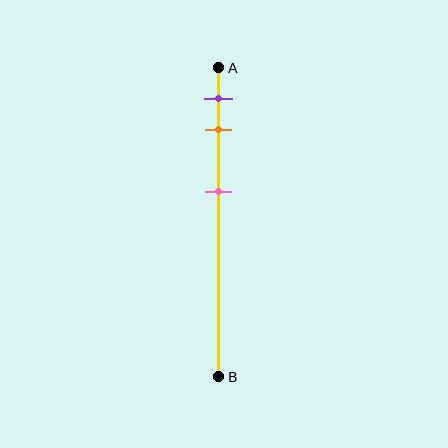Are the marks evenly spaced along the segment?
No, the marks are not evenly spaced.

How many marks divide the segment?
There are 3 marks dividing the segment.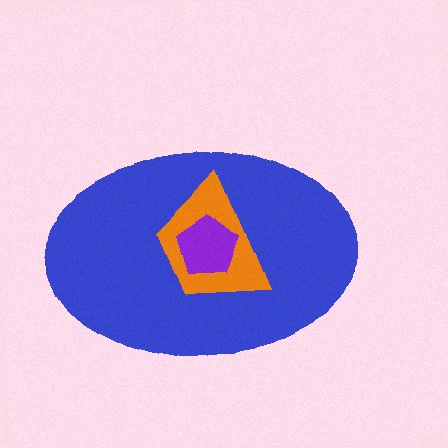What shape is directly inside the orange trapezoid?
The purple pentagon.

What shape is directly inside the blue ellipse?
The orange trapezoid.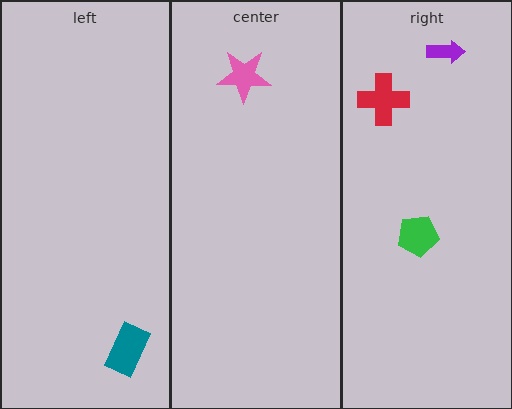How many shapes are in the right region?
3.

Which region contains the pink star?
The center region.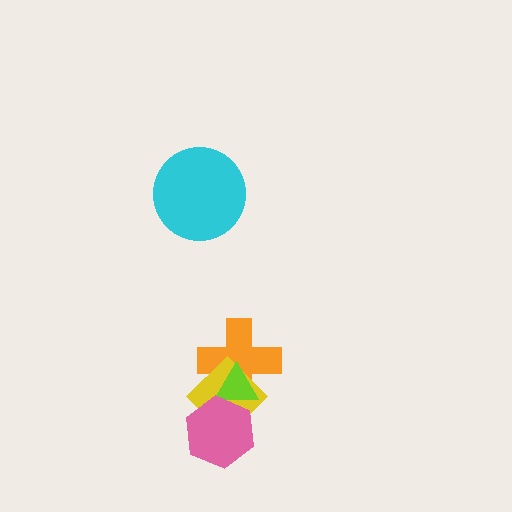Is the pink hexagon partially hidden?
No, no other shape covers it.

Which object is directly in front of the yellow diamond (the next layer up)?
The lime triangle is directly in front of the yellow diamond.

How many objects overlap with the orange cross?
2 objects overlap with the orange cross.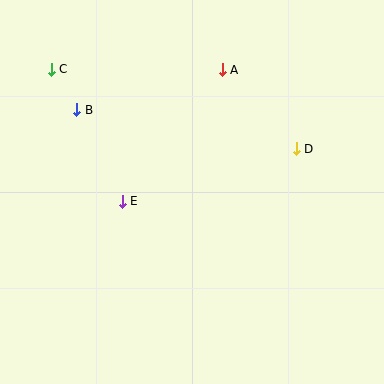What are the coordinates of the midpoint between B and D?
The midpoint between B and D is at (187, 129).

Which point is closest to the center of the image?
Point E at (122, 201) is closest to the center.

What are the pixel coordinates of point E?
Point E is at (122, 201).